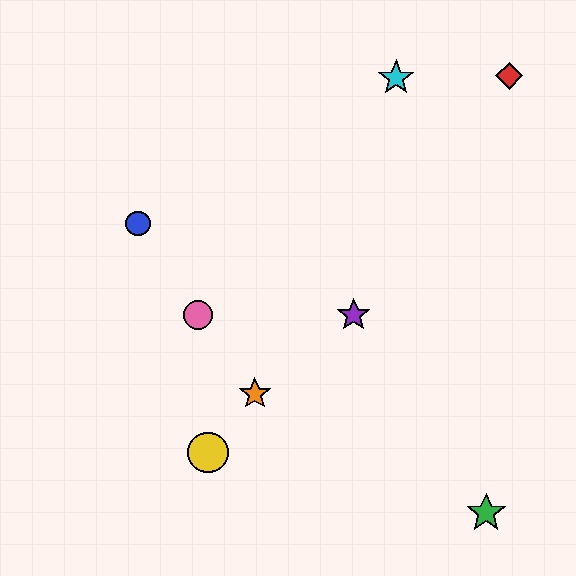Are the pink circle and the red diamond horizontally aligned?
No, the pink circle is at y≈315 and the red diamond is at y≈76.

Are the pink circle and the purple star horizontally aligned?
Yes, both are at y≈315.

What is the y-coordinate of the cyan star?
The cyan star is at y≈78.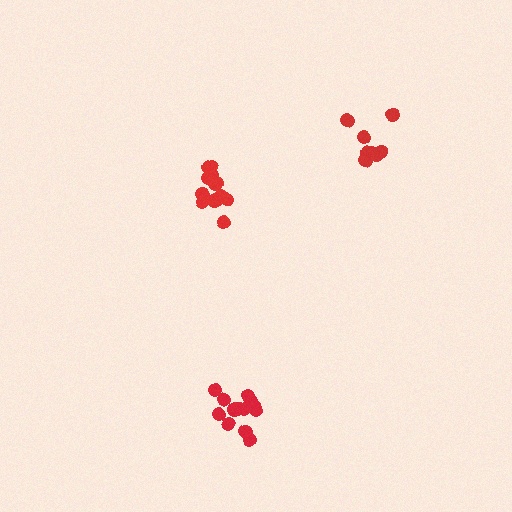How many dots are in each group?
Group 1: 11 dots, Group 2: 13 dots, Group 3: 9 dots (33 total).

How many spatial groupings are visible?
There are 3 spatial groupings.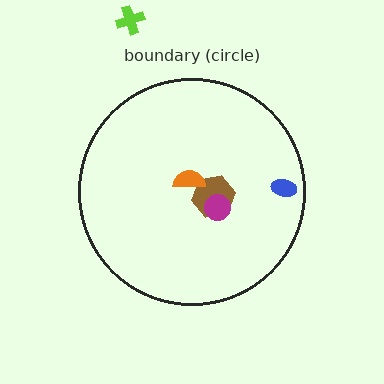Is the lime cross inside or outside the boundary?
Outside.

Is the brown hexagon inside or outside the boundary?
Inside.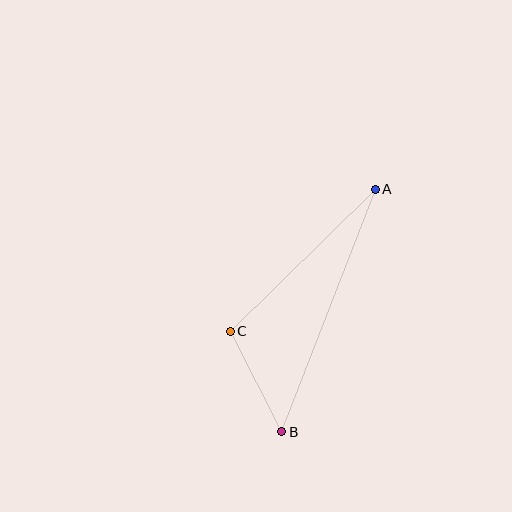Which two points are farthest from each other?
Points A and B are farthest from each other.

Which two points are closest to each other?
Points B and C are closest to each other.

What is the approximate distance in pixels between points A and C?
The distance between A and C is approximately 203 pixels.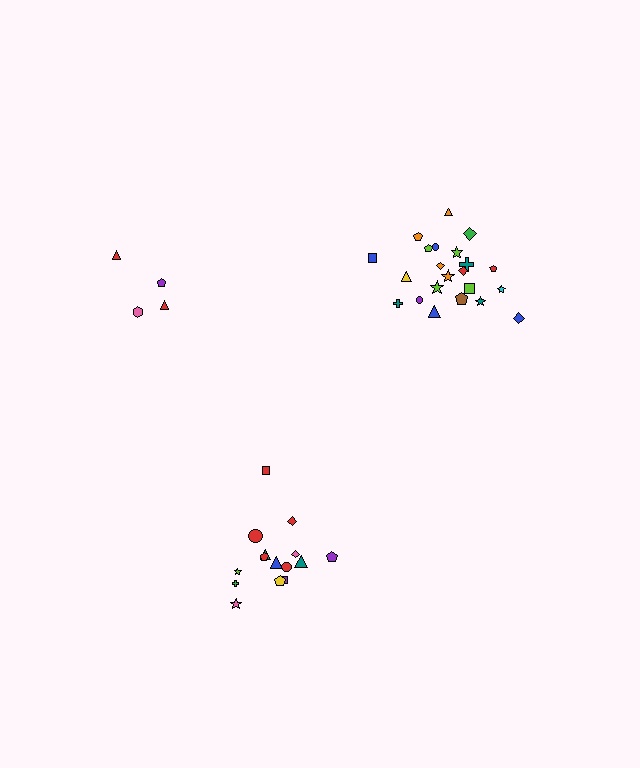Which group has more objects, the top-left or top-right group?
The top-right group.